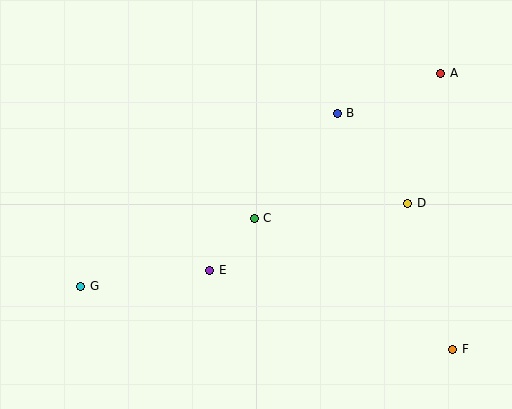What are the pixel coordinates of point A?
Point A is at (441, 73).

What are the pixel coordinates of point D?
Point D is at (408, 203).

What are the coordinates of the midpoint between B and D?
The midpoint between B and D is at (372, 158).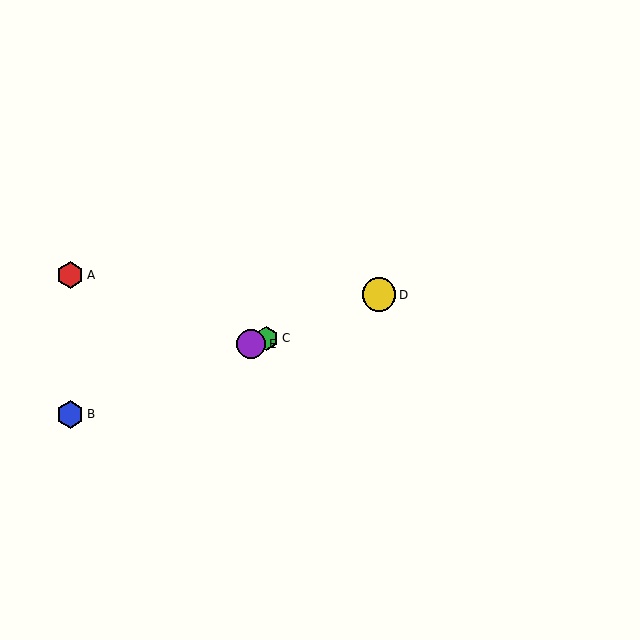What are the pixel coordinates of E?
Object E is at (251, 344).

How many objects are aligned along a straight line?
4 objects (B, C, D, E) are aligned along a straight line.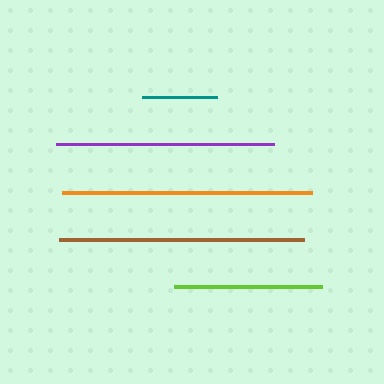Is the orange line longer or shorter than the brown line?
The orange line is longer than the brown line.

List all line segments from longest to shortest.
From longest to shortest: orange, brown, purple, lime, teal.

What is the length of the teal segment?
The teal segment is approximately 75 pixels long.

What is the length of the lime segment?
The lime segment is approximately 148 pixels long.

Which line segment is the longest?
The orange line is the longest at approximately 250 pixels.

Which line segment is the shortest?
The teal line is the shortest at approximately 75 pixels.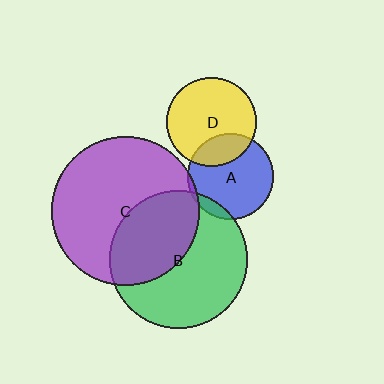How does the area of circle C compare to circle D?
Approximately 2.7 times.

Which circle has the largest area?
Circle C (purple).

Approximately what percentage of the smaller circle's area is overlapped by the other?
Approximately 40%.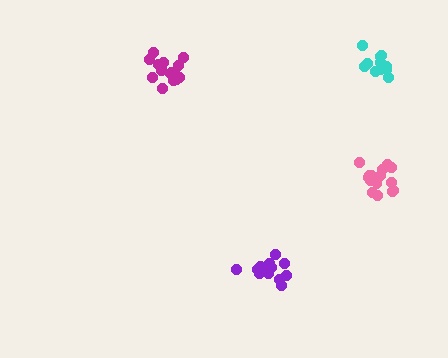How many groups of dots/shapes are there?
There are 4 groups.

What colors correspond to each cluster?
The clusters are colored: purple, cyan, magenta, pink.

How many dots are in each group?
Group 1: 12 dots, Group 2: 12 dots, Group 3: 16 dots, Group 4: 16 dots (56 total).